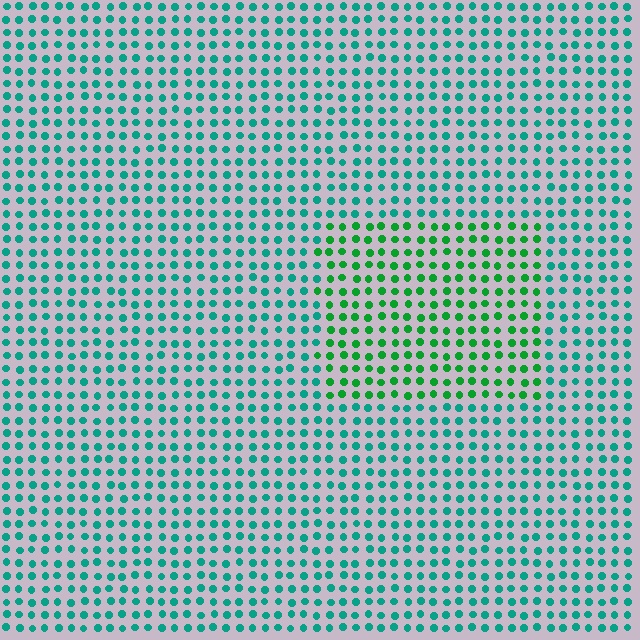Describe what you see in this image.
The image is filled with small teal elements in a uniform arrangement. A rectangle-shaped region is visible where the elements are tinted to a slightly different hue, forming a subtle color boundary.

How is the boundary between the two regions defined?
The boundary is defined purely by a slight shift in hue (about 37 degrees). Spacing, size, and orientation are identical on both sides.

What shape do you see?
I see a rectangle.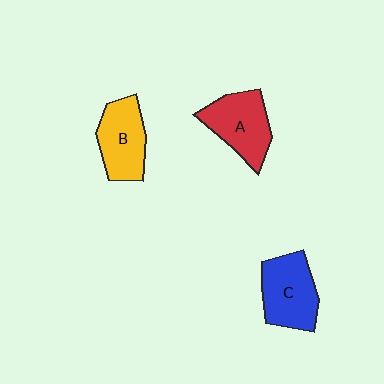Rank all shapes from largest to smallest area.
From largest to smallest: C (blue), A (red), B (yellow).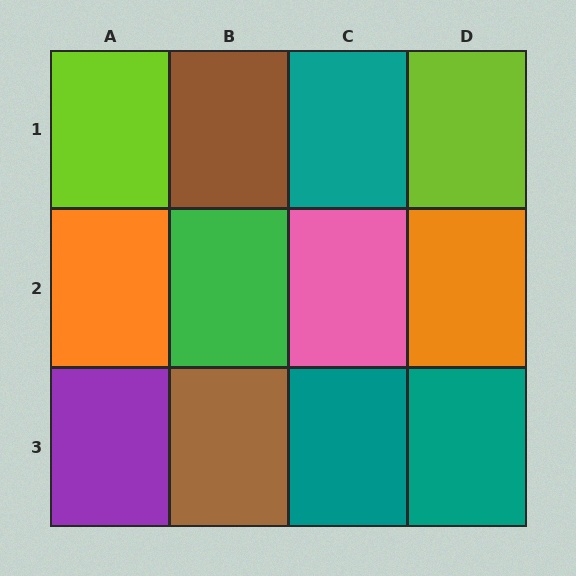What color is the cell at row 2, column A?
Orange.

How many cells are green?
1 cell is green.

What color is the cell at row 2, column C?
Pink.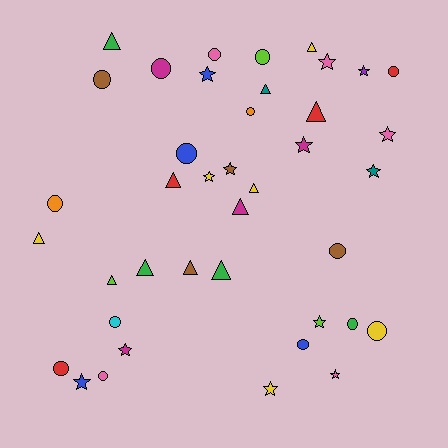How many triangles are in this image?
There are 12 triangles.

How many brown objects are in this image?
There are 4 brown objects.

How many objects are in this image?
There are 40 objects.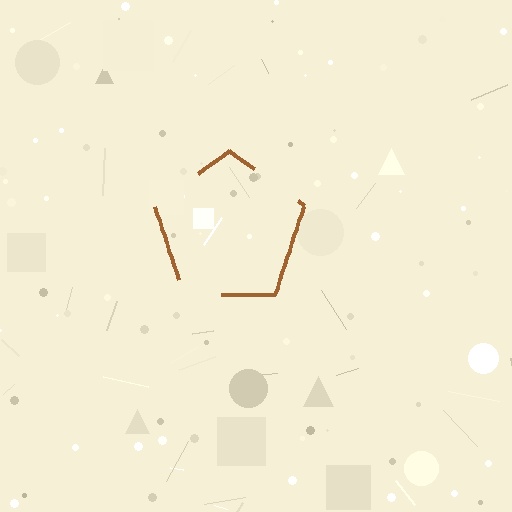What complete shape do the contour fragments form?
The contour fragments form a pentagon.